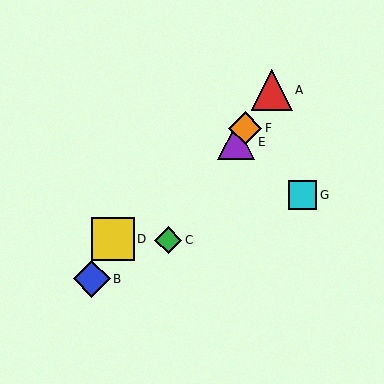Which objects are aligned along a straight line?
Objects A, C, E, F are aligned along a straight line.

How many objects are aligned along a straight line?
4 objects (A, C, E, F) are aligned along a straight line.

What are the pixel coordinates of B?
Object B is at (92, 279).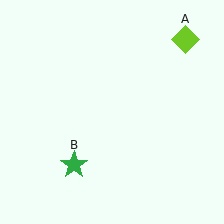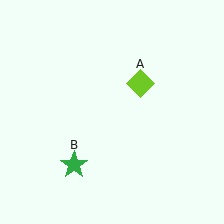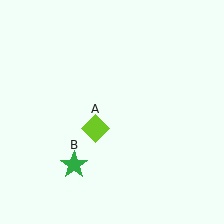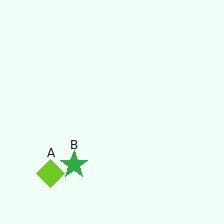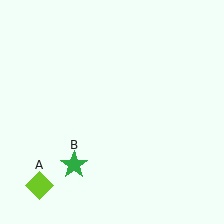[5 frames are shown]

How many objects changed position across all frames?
1 object changed position: lime diamond (object A).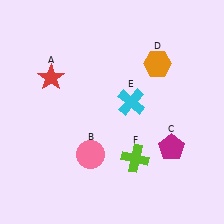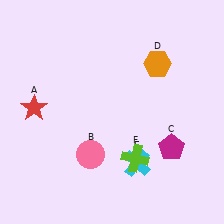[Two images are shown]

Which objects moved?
The objects that moved are: the red star (A), the cyan cross (E).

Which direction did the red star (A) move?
The red star (A) moved down.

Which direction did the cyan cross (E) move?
The cyan cross (E) moved down.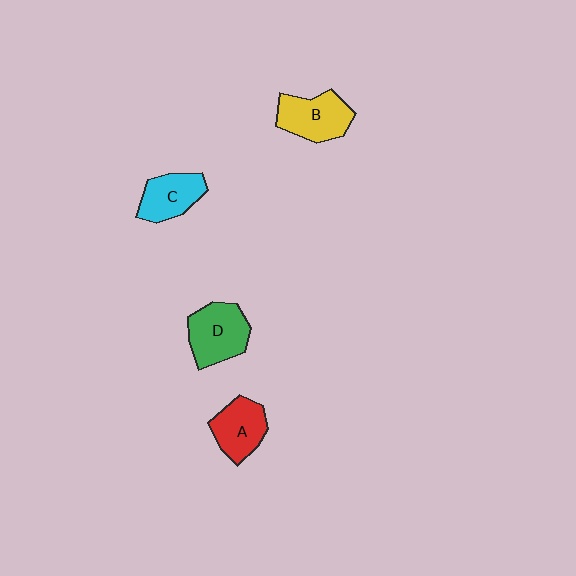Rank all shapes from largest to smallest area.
From largest to smallest: D (green), B (yellow), A (red), C (cyan).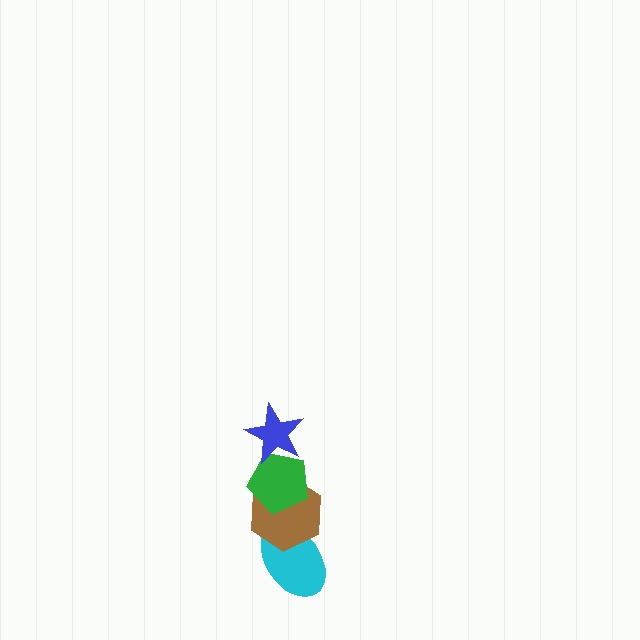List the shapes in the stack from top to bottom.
From top to bottom: the blue star, the green pentagon, the brown hexagon, the cyan ellipse.